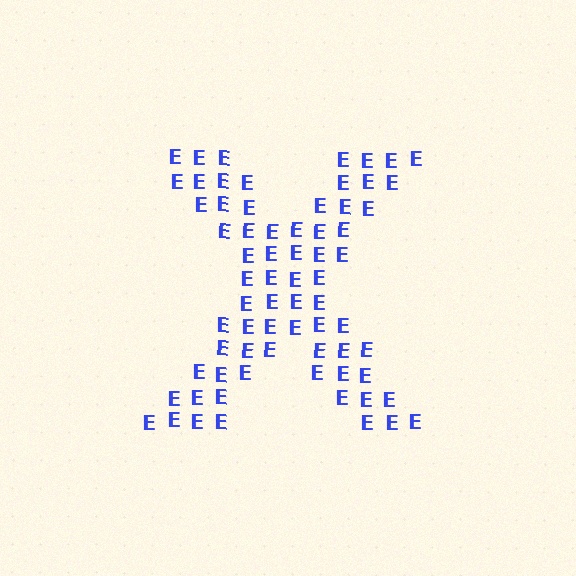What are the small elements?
The small elements are letter E's.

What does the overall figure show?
The overall figure shows the letter X.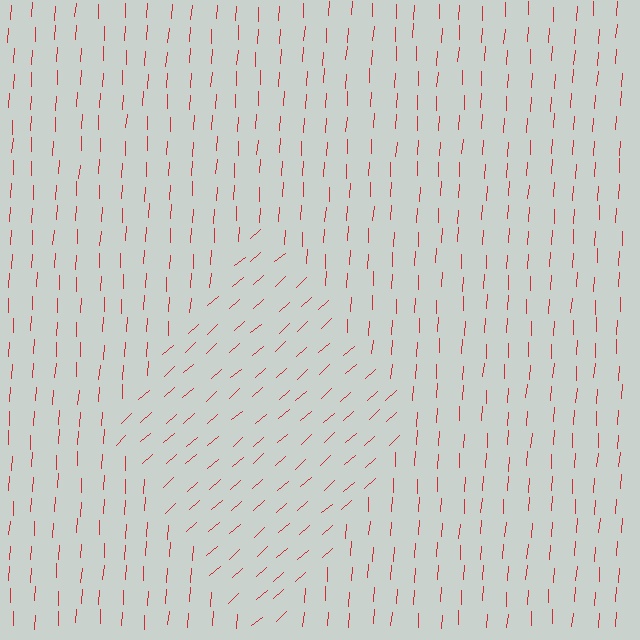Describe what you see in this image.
The image is filled with small red line segments. A diamond region in the image has lines oriented differently from the surrounding lines, creating a visible texture boundary.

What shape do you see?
I see a diamond.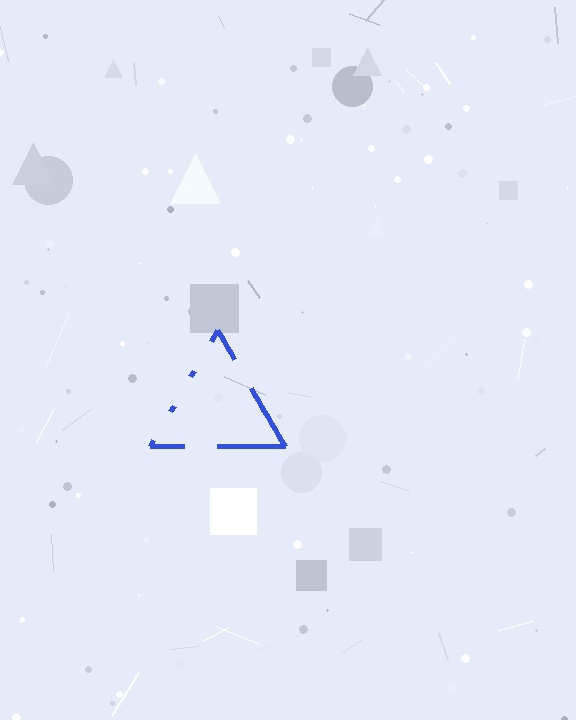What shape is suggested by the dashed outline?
The dashed outline suggests a triangle.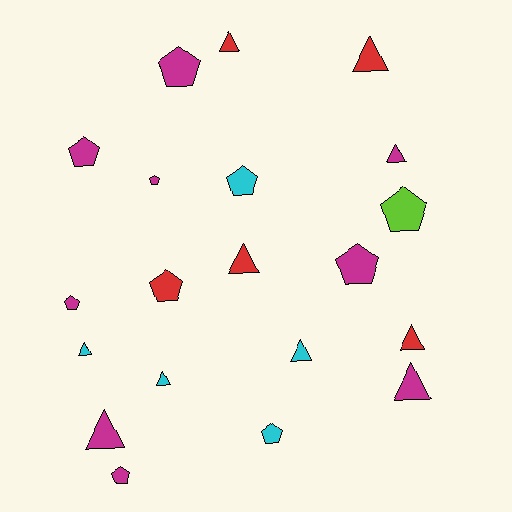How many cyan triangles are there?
There are 3 cyan triangles.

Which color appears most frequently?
Magenta, with 9 objects.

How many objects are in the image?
There are 20 objects.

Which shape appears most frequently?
Triangle, with 10 objects.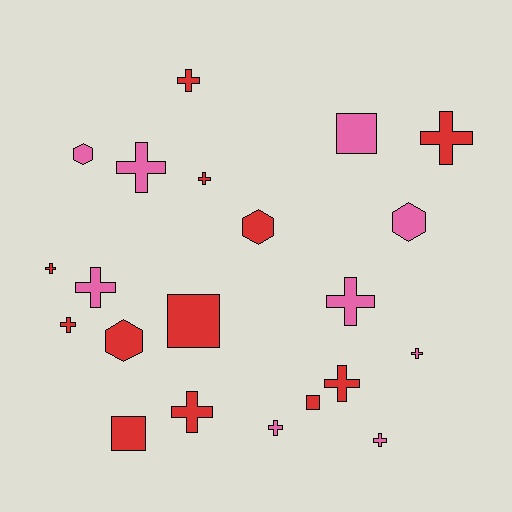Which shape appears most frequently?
Cross, with 13 objects.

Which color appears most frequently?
Red, with 12 objects.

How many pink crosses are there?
There are 6 pink crosses.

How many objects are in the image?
There are 21 objects.